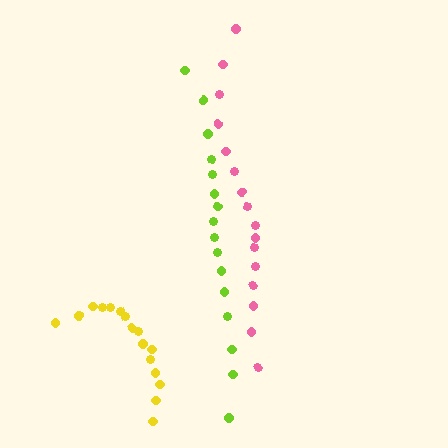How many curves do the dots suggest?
There are 3 distinct paths.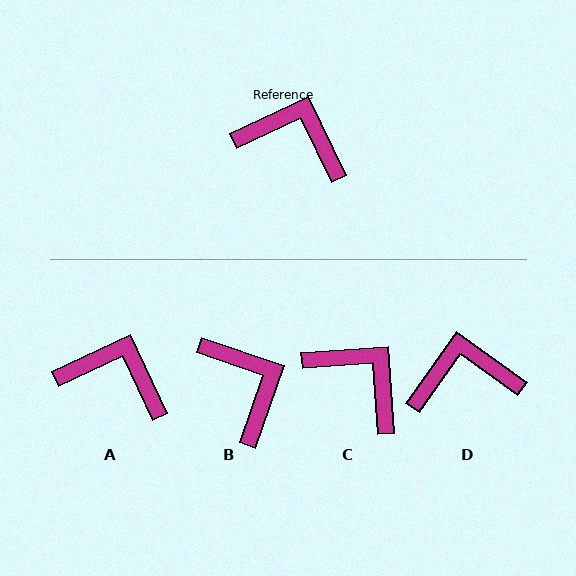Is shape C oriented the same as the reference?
No, it is off by about 21 degrees.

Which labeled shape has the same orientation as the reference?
A.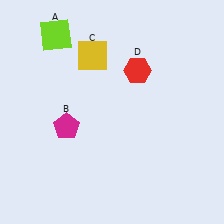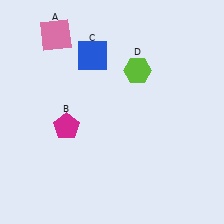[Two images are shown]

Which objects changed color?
A changed from lime to pink. C changed from yellow to blue. D changed from red to lime.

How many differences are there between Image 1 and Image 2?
There are 3 differences between the two images.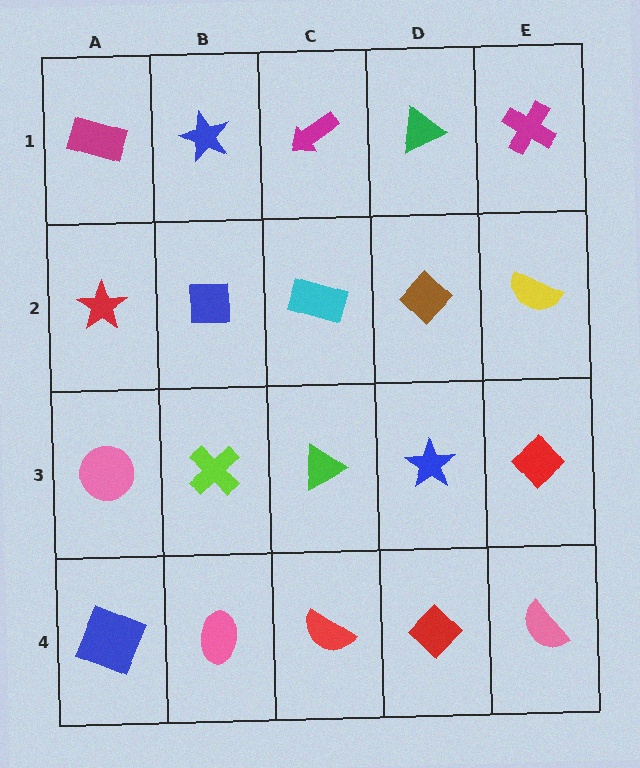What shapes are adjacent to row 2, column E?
A magenta cross (row 1, column E), a red diamond (row 3, column E), a brown diamond (row 2, column D).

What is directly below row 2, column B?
A lime cross.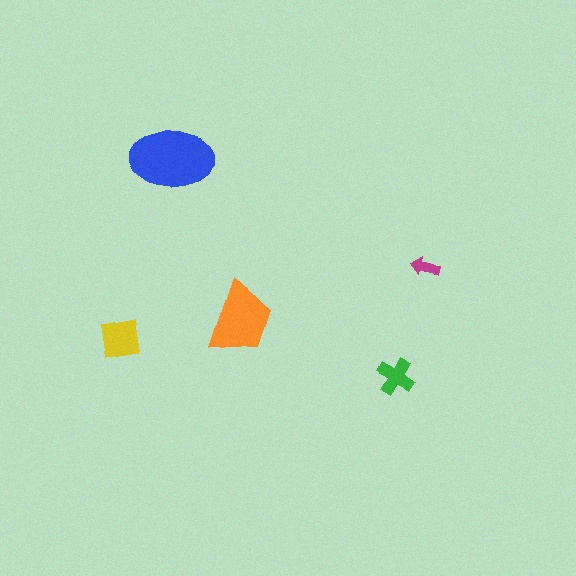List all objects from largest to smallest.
The blue ellipse, the orange trapezoid, the yellow square, the green cross, the magenta arrow.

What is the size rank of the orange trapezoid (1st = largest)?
2nd.